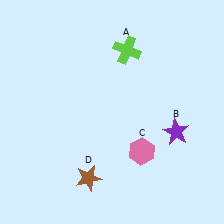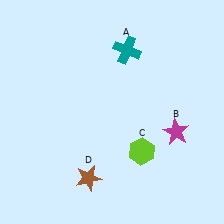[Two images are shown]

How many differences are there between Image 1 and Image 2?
There are 3 differences between the two images.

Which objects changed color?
A changed from lime to teal. B changed from purple to magenta. C changed from pink to lime.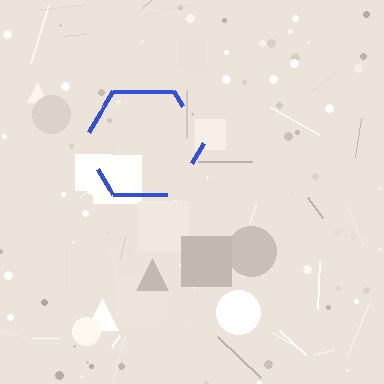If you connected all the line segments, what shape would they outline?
They would outline a hexagon.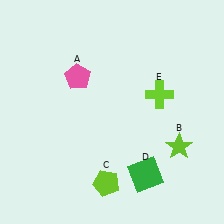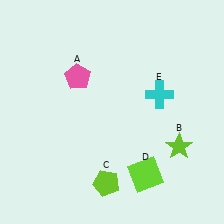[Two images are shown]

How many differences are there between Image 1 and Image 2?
There are 2 differences between the two images.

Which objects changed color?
D changed from green to lime. E changed from lime to cyan.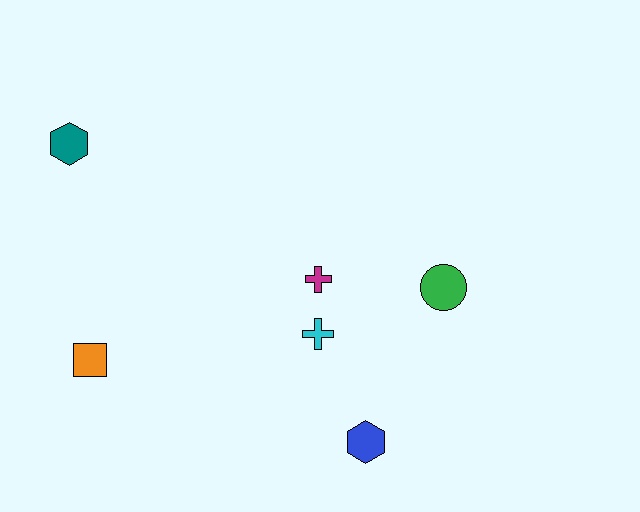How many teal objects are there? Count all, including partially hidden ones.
There is 1 teal object.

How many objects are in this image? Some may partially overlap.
There are 6 objects.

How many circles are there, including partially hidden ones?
There is 1 circle.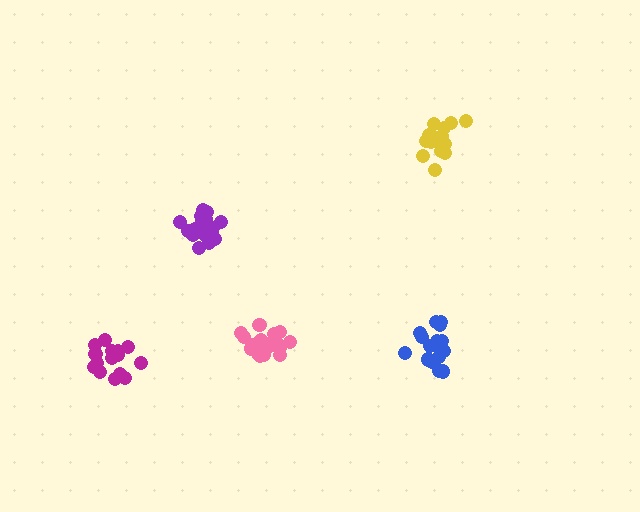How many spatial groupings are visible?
There are 5 spatial groupings.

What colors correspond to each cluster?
The clusters are colored: blue, purple, magenta, yellow, pink.